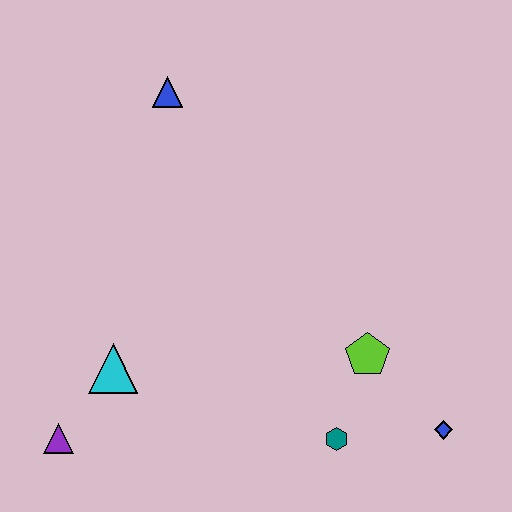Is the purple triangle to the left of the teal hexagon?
Yes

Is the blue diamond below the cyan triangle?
Yes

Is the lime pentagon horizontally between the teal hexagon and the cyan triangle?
No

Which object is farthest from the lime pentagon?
The blue triangle is farthest from the lime pentagon.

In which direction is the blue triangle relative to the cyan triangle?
The blue triangle is above the cyan triangle.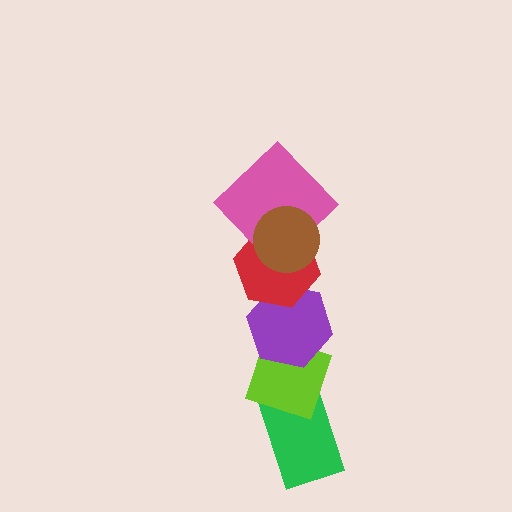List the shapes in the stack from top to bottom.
From top to bottom: the brown circle, the pink diamond, the red hexagon, the purple hexagon, the lime diamond, the green rectangle.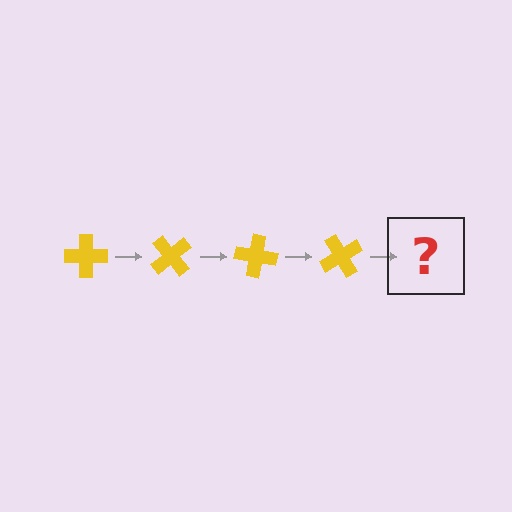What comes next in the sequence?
The next element should be a yellow cross rotated 200 degrees.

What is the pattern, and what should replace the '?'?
The pattern is that the cross rotates 50 degrees each step. The '?' should be a yellow cross rotated 200 degrees.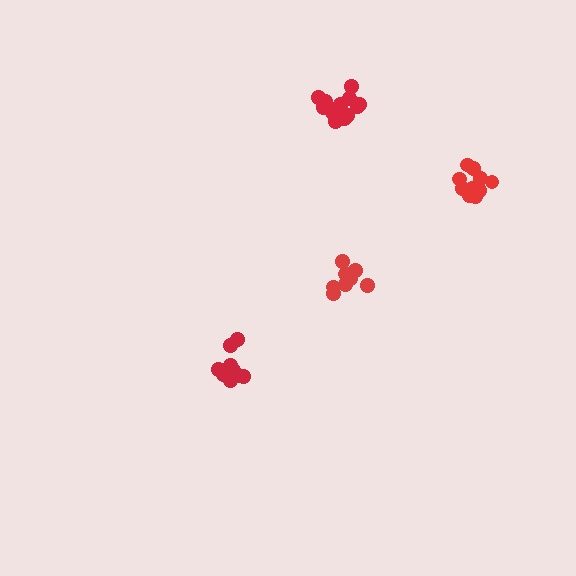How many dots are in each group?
Group 1: 9 dots, Group 2: 13 dots, Group 3: 9 dots, Group 4: 14 dots (45 total).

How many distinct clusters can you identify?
There are 4 distinct clusters.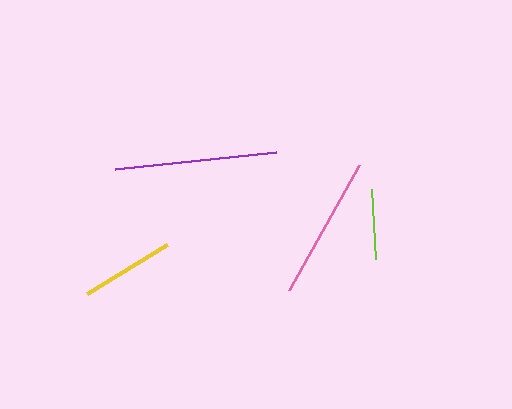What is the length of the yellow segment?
The yellow segment is approximately 93 pixels long.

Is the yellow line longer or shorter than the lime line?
The yellow line is longer than the lime line.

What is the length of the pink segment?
The pink segment is approximately 143 pixels long.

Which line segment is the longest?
The purple line is the longest at approximately 162 pixels.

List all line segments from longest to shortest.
From longest to shortest: purple, pink, yellow, lime.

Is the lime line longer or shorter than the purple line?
The purple line is longer than the lime line.